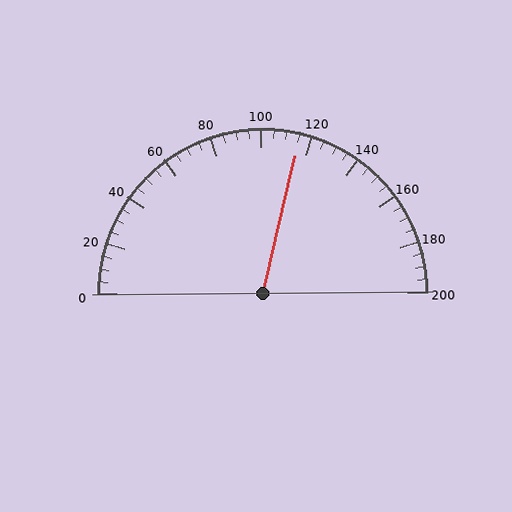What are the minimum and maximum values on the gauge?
The gauge ranges from 0 to 200.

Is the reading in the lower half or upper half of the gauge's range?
The reading is in the upper half of the range (0 to 200).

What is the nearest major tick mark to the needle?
The nearest major tick mark is 120.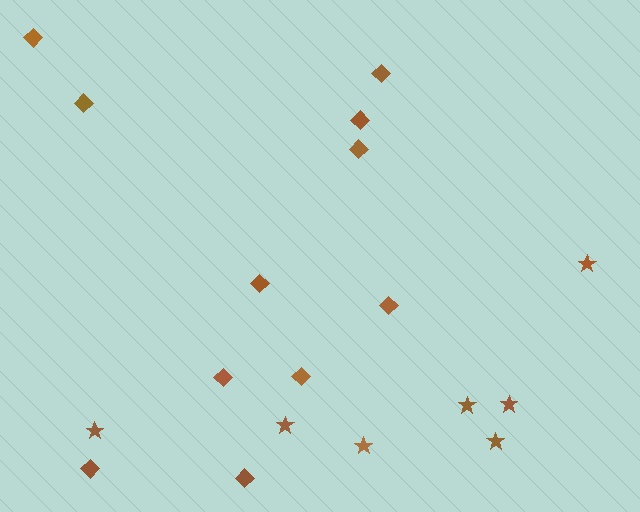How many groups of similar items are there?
There are 2 groups: one group of diamonds (11) and one group of stars (7).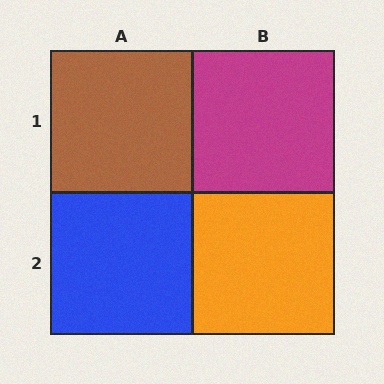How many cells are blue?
1 cell is blue.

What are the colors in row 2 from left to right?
Blue, orange.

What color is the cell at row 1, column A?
Brown.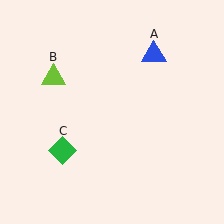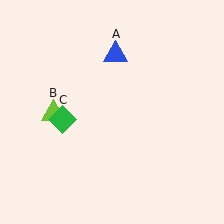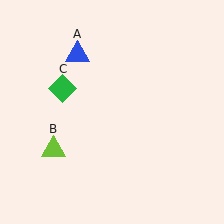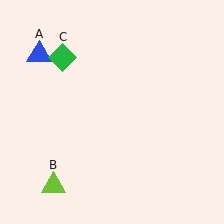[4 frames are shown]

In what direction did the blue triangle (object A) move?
The blue triangle (object A) moved left.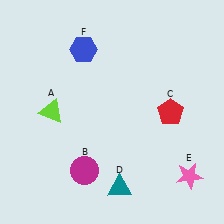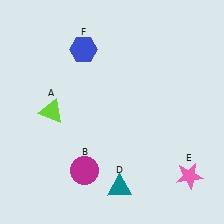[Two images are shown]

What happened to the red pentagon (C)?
The red pentagon (C) was removed in Image 2. It was in the bottom-right area of Image 1.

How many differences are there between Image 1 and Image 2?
There is 1 difference between the two images.